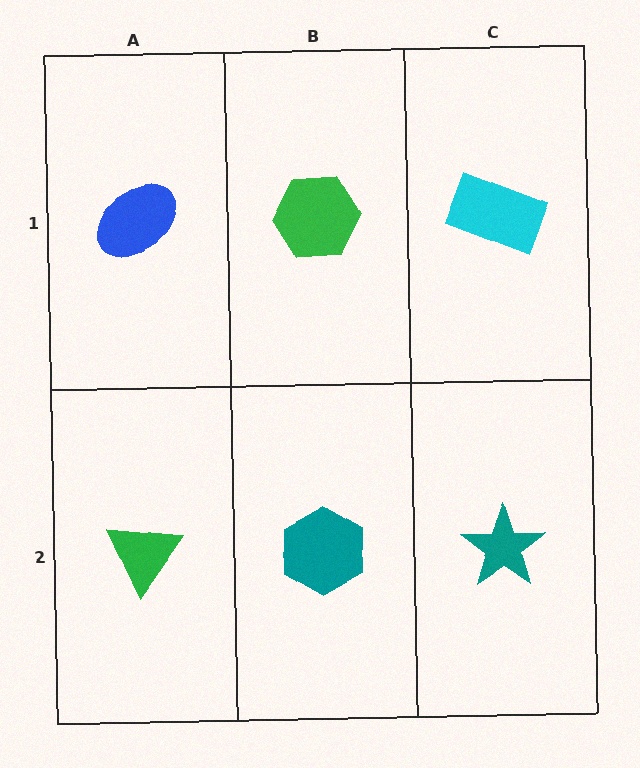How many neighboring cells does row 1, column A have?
2.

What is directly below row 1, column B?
A teal hexagon.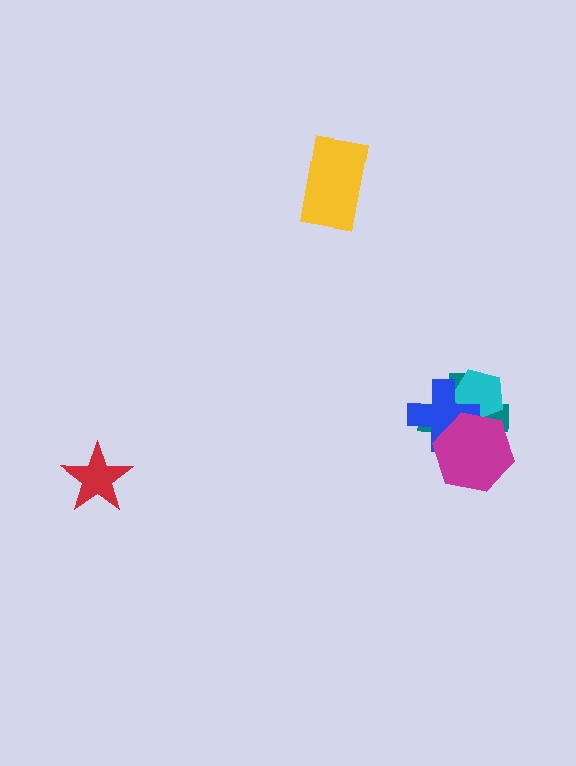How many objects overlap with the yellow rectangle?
0 objects overlap with the yellow rectangle.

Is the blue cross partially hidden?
Yes, it is partially covered by another shape.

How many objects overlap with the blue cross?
3 objects overlap with the blue cross.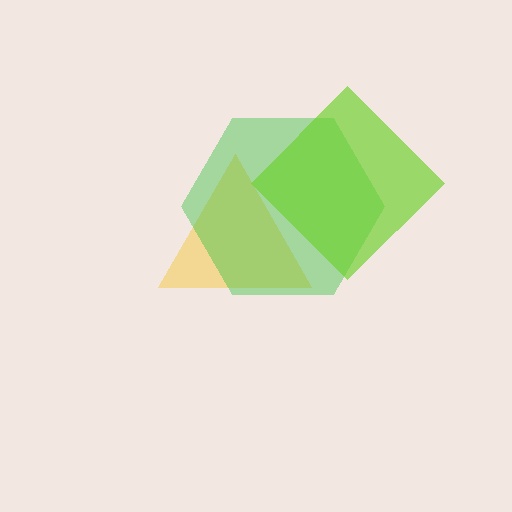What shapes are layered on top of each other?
The layered shapes are: a yellow triangle, a green hexagon, a lime diamond.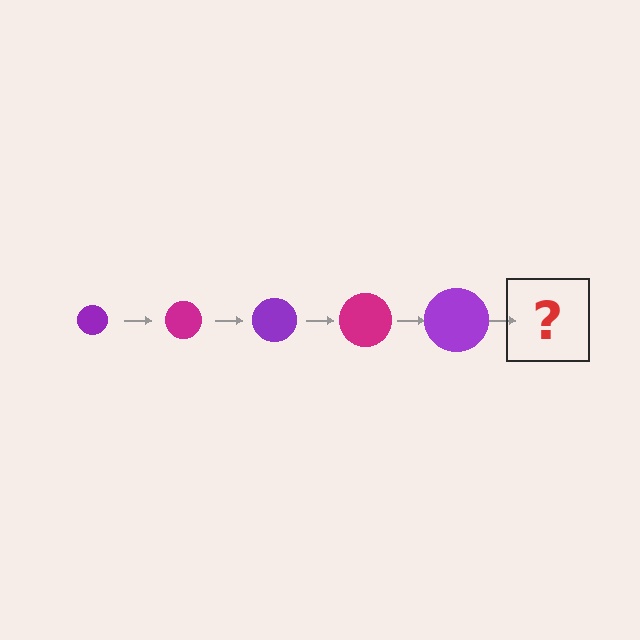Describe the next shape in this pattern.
It should be a magenta circle, larger than the previous one.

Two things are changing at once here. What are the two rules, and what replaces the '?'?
The two rules are that the circle grows larger each step and the color cycles through purple and magenta. The '?' should be a magenta circle, larger than the previous one.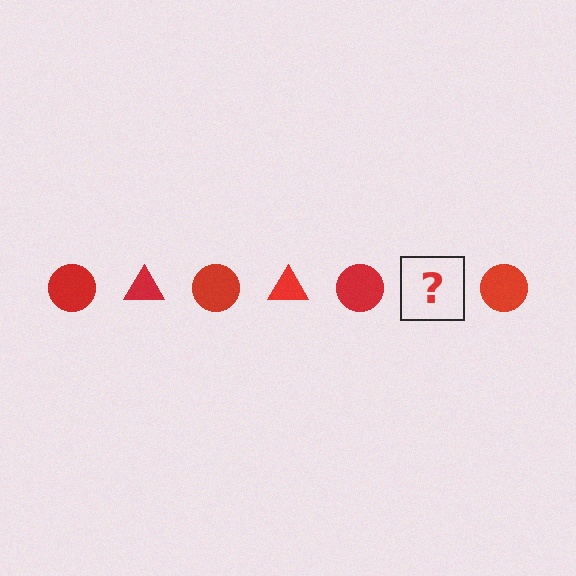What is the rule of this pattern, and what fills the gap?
The rule is that the pattern cycles through circle, triangle shapes in red. The gap should be filled with a red triangle.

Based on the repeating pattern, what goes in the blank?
The blank should be a red triangle.